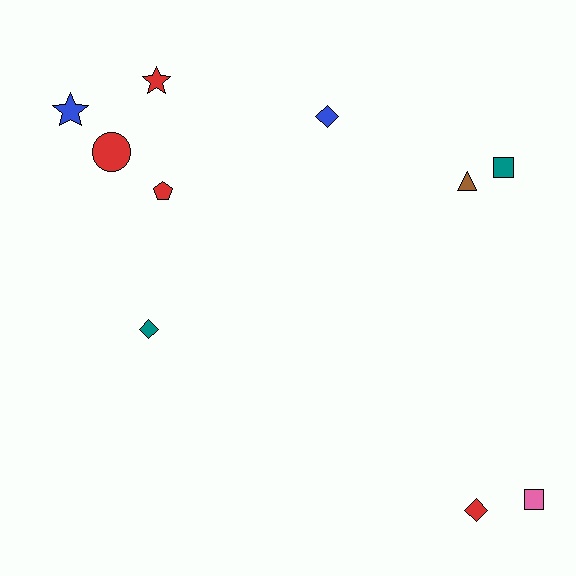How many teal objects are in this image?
There are 2 teal objects.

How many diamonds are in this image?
There are 3 diamonds.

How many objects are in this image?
There are 10 objects.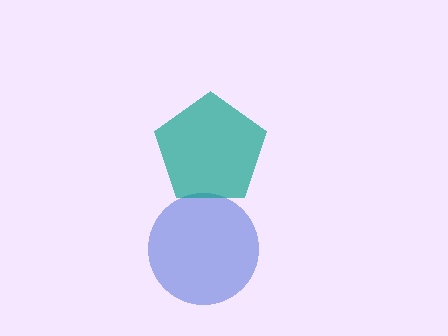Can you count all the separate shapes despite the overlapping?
Yes, there are 2 separate shapes.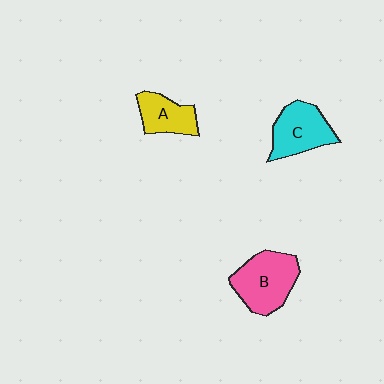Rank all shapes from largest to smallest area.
From largest to smallest: B (pink), C (cyan), A (yellow).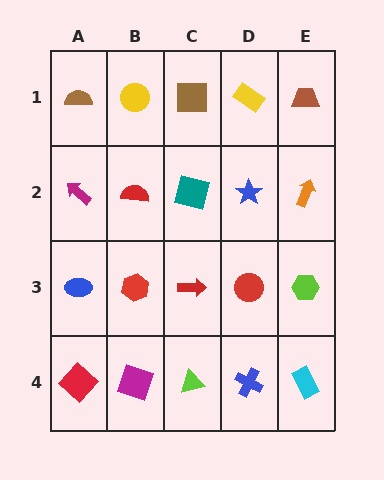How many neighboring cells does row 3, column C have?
4.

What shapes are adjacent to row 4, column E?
A lime hexagon (row 3, column E), a blue cross (row 4, column D).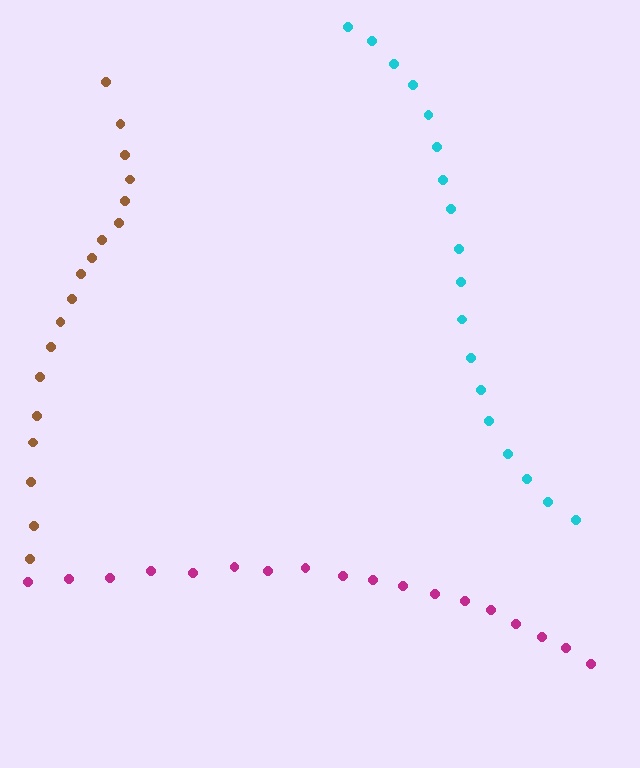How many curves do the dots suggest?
There are 3 distinct paths.